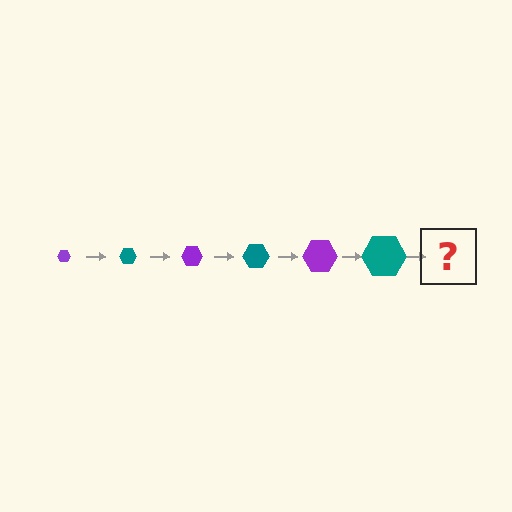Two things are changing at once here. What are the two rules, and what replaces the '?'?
The two rules are that the hexagon grows larger each step and the color cycles through purple and teal. The '?' should be a purple hexagon, larger than the previous one.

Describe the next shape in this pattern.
It should be a purple hexagon, larger than the previous one.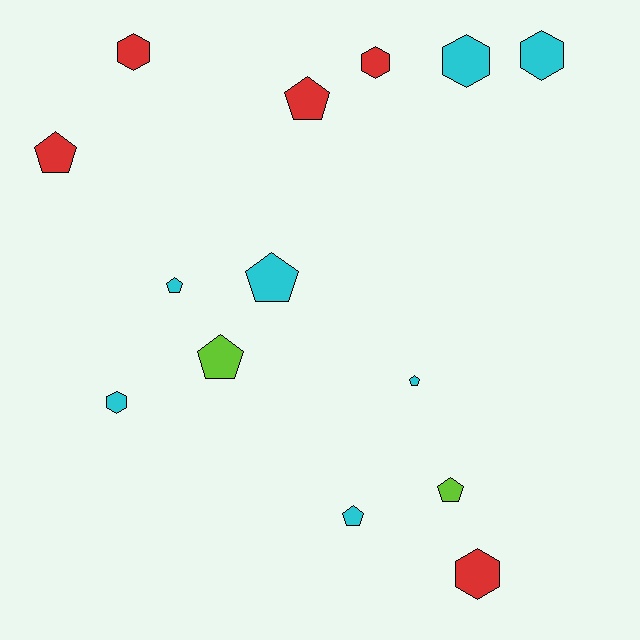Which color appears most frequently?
Cyan, with 7 objects.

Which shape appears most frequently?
Pentagon, with 8 objects.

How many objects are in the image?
There are 14 objects.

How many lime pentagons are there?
There are 2 lime pentagons.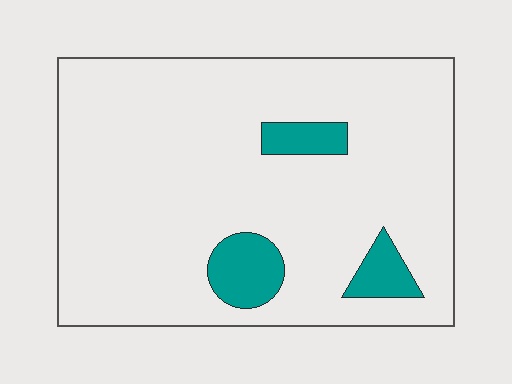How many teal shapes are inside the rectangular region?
3.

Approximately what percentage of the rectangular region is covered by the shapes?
Approximately 10%.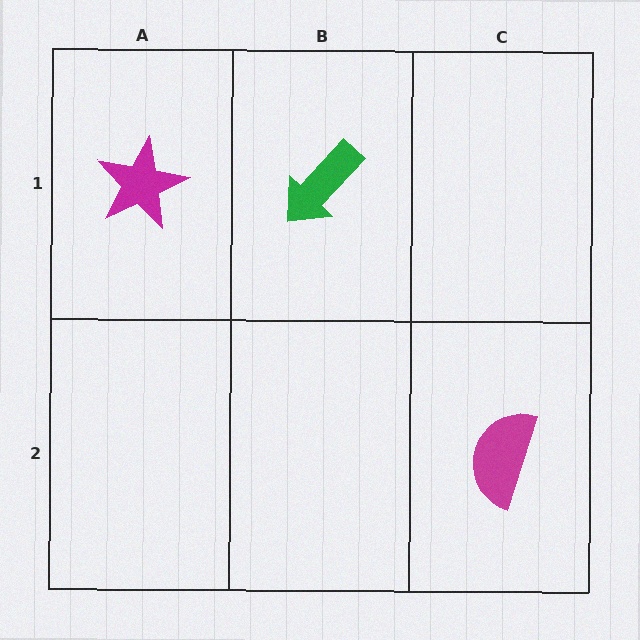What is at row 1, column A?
A magenta star.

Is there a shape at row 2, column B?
No, that cell is empty.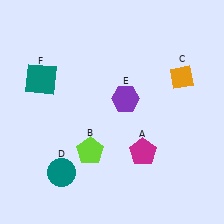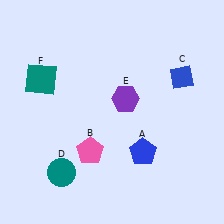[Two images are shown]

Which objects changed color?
A changed from magenta to blue. B changed from lime to pink. C changed from orange to blue.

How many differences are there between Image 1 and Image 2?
There are 3 differences between the two images.